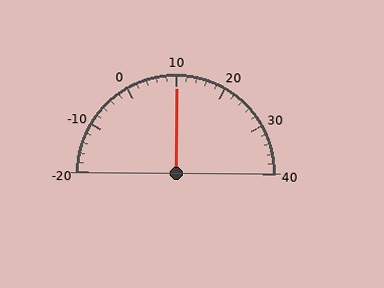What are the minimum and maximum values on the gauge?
The gauge ranges from -20 to 40.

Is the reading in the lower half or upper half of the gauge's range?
The reading is in the upper half of the range (-20 to 40).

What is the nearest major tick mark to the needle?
The nearest major tick mark is 10.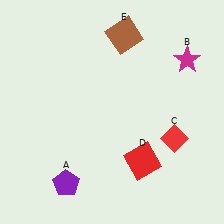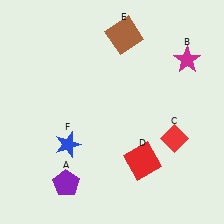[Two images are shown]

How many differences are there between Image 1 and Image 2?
There is 1 difference between the two images.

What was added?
A blue star (F) was added in Image 2.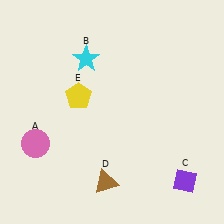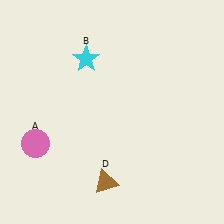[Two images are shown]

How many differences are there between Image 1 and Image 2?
There are 2 differences between the two images.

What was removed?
The yellow pentagon (E), the purple diamond (C) were removed in Image 2.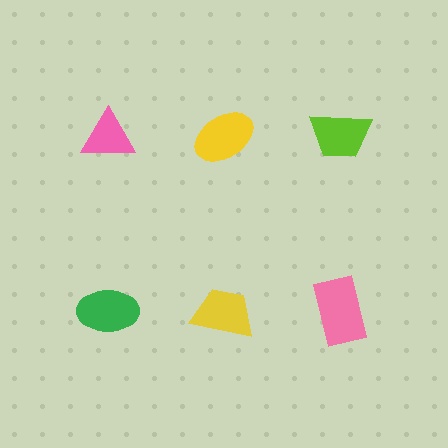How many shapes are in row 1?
3 shapes.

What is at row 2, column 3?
A pink rectangle.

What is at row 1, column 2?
A yellow ellipse.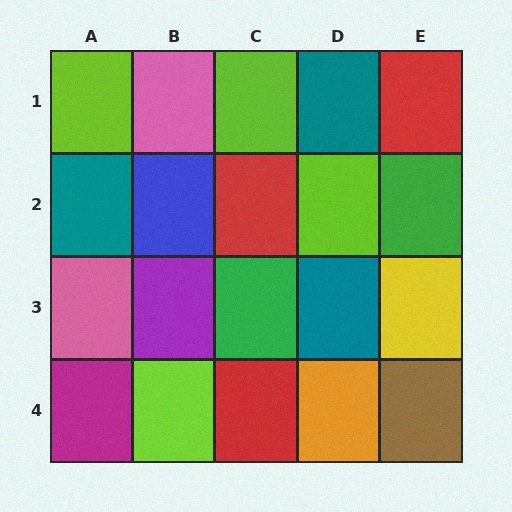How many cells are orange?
1 cell is orange.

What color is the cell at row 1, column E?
Red.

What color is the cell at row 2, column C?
Red.